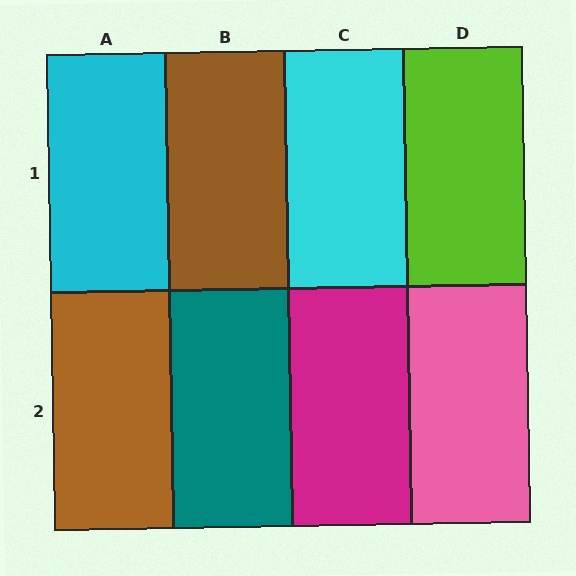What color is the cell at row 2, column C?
Magenta.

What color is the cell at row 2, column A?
Brown.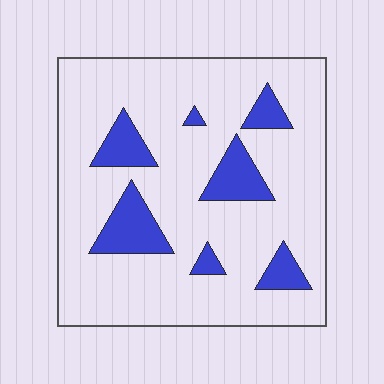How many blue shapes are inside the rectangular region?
7.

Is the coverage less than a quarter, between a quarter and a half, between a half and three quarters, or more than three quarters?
Less than a quarter.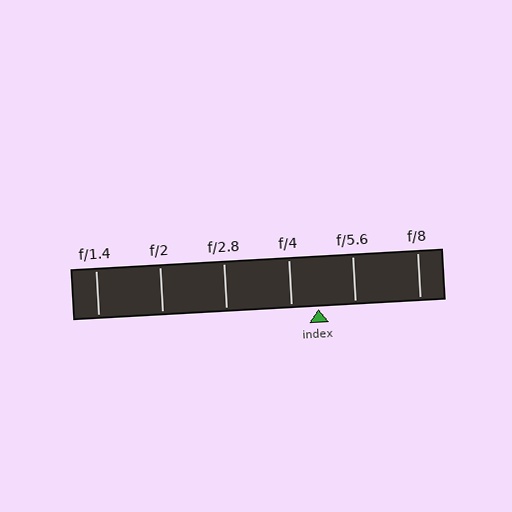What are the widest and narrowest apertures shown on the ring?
The widest aperture shown is f/1.4 and the narrowest is f/8.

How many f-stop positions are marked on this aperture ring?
There are 6 f-stop positions marked.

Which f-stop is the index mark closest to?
The index mark is closest to f/4.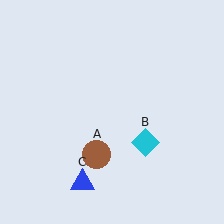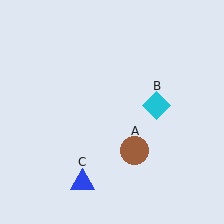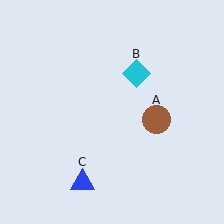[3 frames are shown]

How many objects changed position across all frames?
2 objects changed position: brown circle (object A), cyan diamond (object B).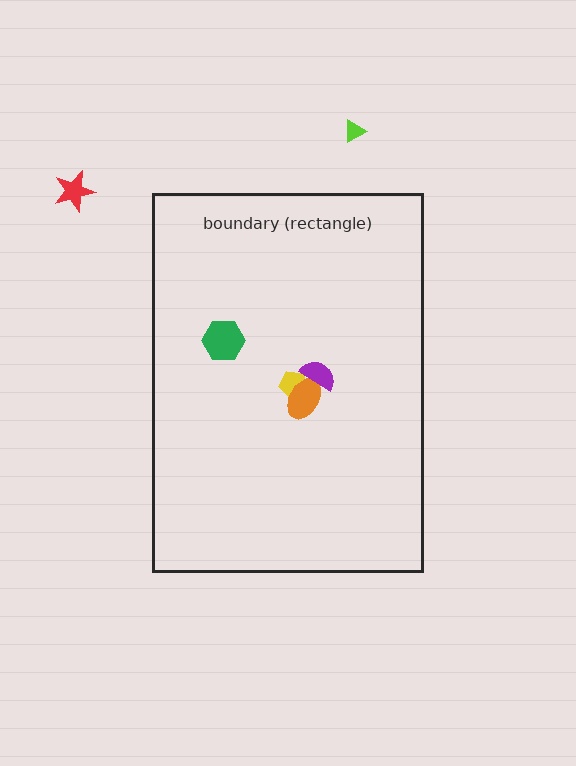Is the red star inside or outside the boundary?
Outside.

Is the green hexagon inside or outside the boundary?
Inside.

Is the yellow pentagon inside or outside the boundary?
Inside.